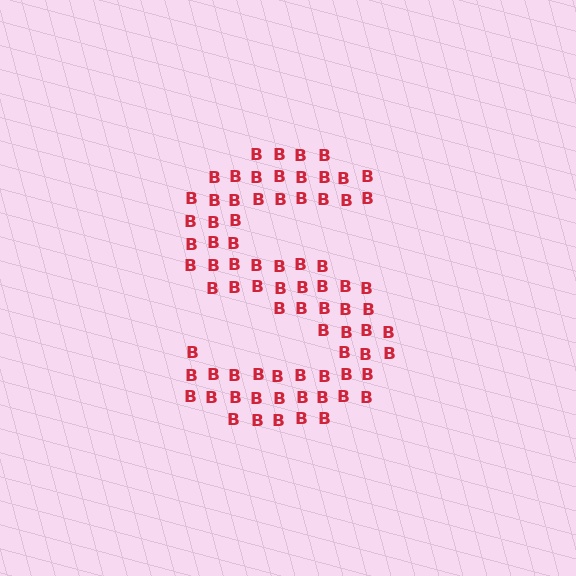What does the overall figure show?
The overall figure shows the letter S.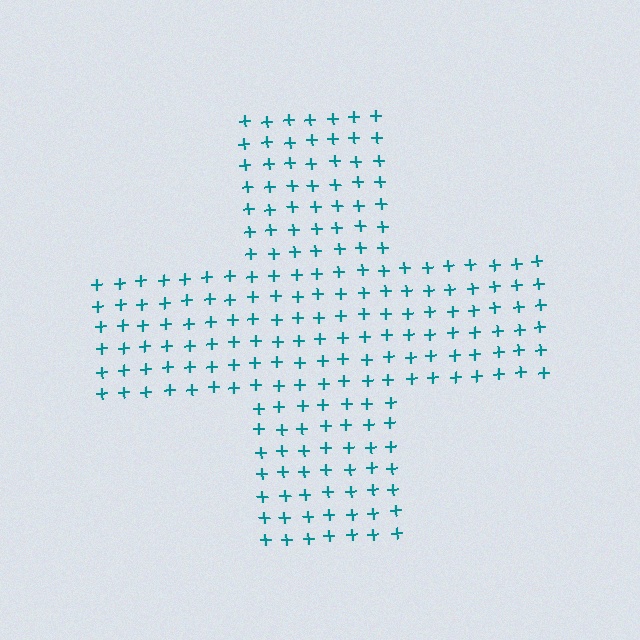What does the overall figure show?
The overall figure shows a cross.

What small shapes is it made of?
It is made of small plus signs.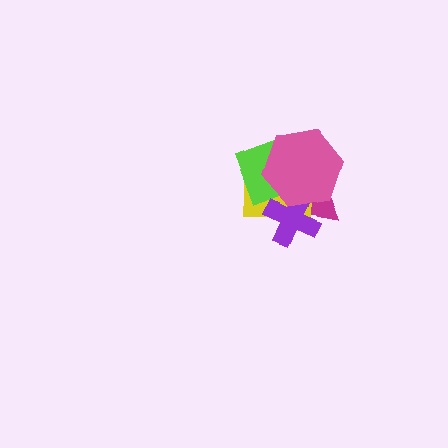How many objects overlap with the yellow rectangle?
4 objects overlap with the yellow rectangle.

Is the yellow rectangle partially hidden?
Yes, it is partially covered by another shape.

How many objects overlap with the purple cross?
3 objects overlap with the purple cross.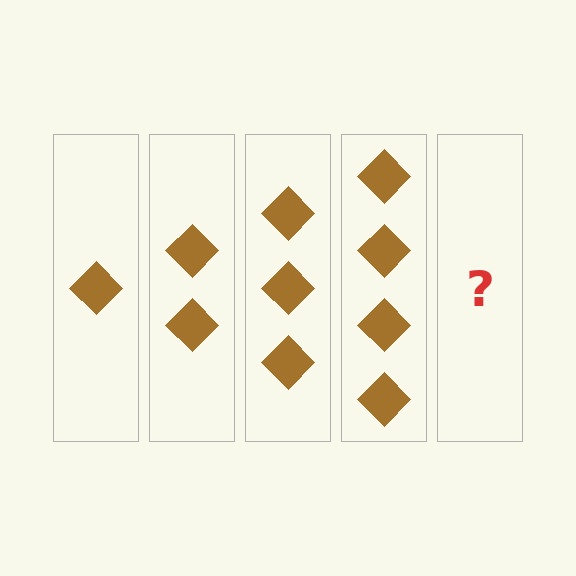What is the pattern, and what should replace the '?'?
The pattern is that each step adds one more diamond. The '?' should be 5 diamonds.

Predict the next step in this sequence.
The next step is 5 diamonds.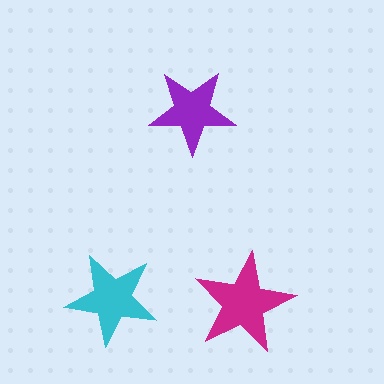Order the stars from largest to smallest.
the magenta one, the cyan one, the purple one.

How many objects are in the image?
There are 3 objects in the image.